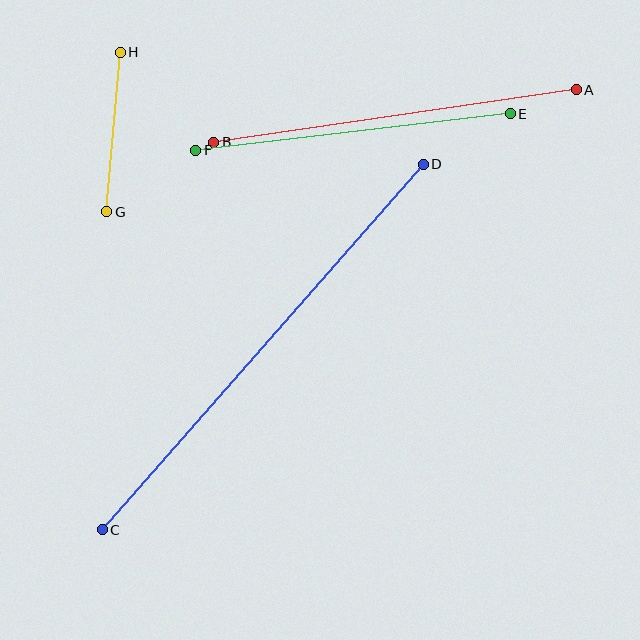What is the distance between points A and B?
The distance is approximately 366 pixels.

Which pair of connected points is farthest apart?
Points C and D are farthest apart.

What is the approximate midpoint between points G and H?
The midpoint is at approximately (114, 132) pixels.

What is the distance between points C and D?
The distance is approximately 487 pixels.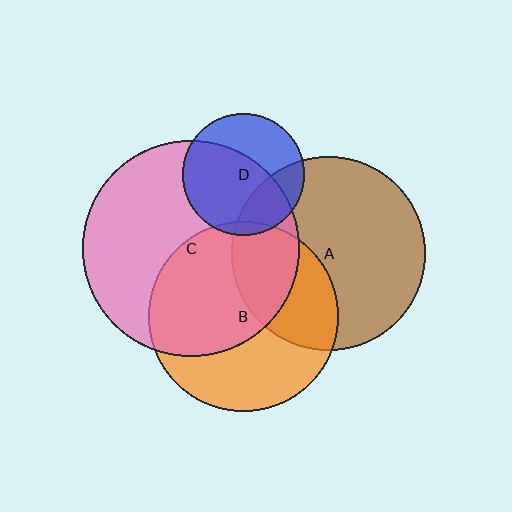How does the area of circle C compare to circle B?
Approximately 1.3 times.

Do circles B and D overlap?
Yes.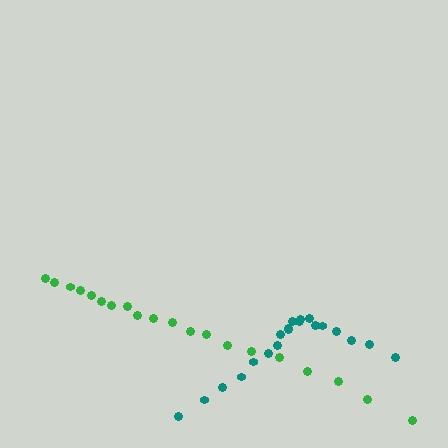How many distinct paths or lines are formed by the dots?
There are 2 distinct paths.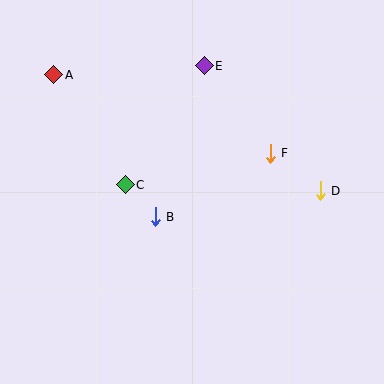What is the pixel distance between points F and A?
The distance between F and A is 230 pixels.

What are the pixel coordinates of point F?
Point F is at (270, 153).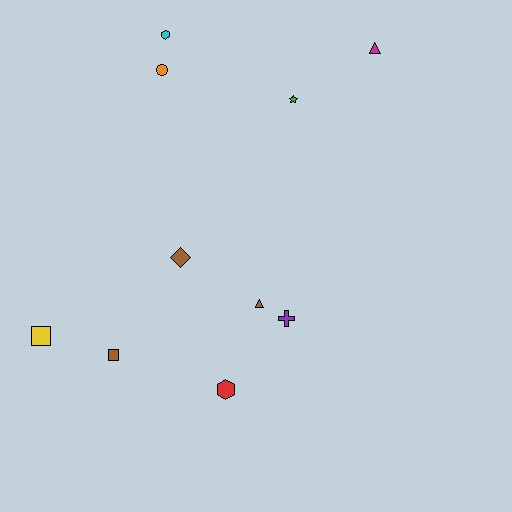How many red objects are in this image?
There is 1 red object.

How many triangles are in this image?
There are 2 triangles.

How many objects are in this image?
There are 10 objects.